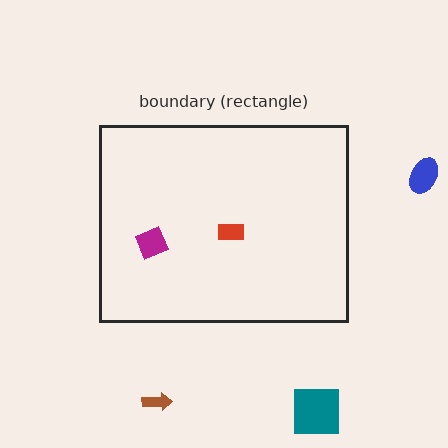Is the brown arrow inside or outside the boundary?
Outside.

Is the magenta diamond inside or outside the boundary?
Inside.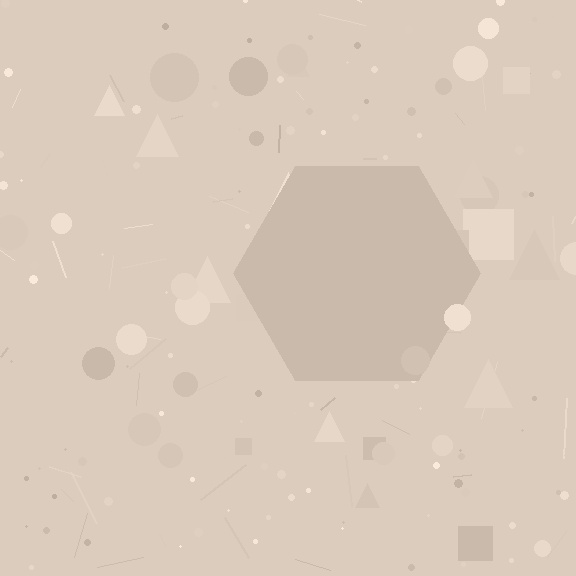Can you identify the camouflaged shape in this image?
The camouflaged shape is a hexagon.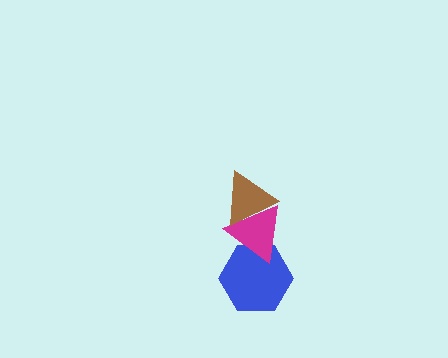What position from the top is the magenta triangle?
The magenta triangle is 2nd from the top.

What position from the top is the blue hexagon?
The blue hexagon is 3rd from the top.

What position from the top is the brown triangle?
The brown triangle is 1st from the top.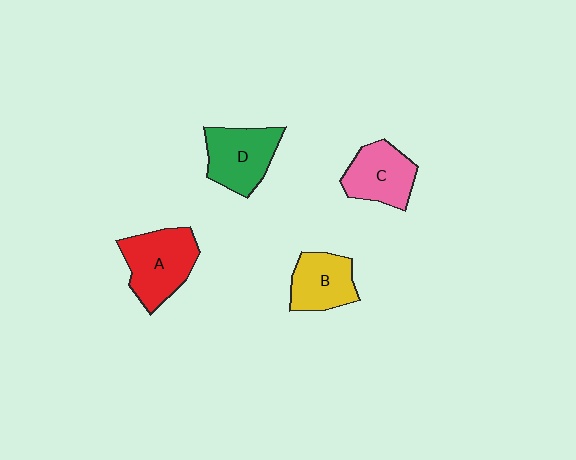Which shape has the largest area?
Shape A (red).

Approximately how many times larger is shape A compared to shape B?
Approximately 1.3 times.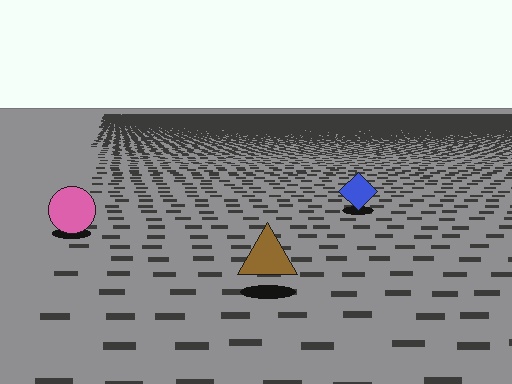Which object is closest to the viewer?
The brown triangle is closest. The texture marks near it are larger and more spread out.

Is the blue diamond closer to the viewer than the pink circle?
No. The pink circle is closer — you can tell from the texture gradient: the ground texture is coarser near it.